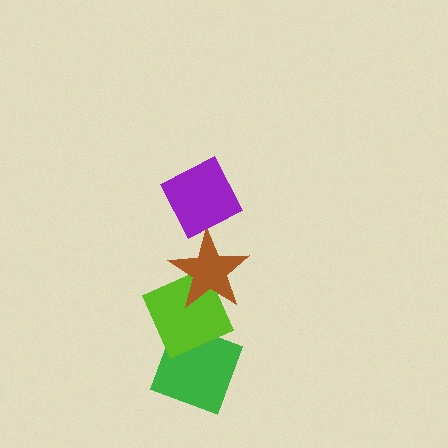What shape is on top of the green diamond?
The lime diamond is on top of the green diamond.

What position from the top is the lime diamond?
The lime diamond is 3rd from the top.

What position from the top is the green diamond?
The green diamond is 4th from the top.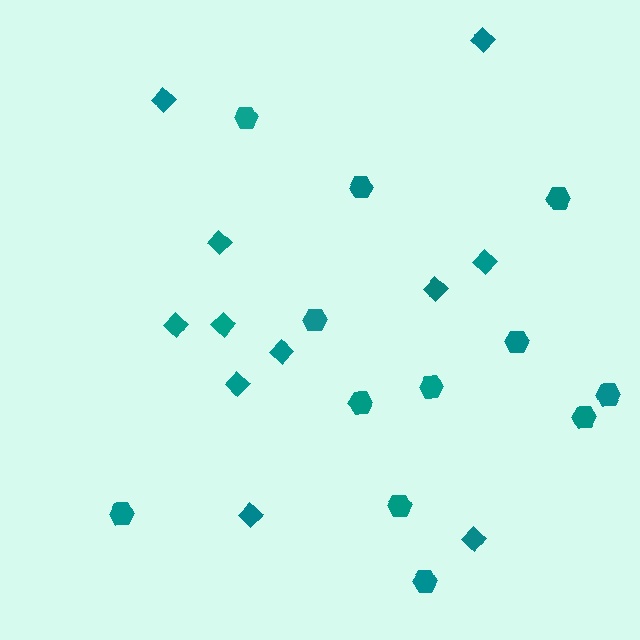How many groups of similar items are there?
There are 2 groups: one group of hexagons (12) and one group of diamonds (11).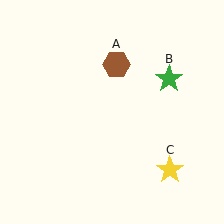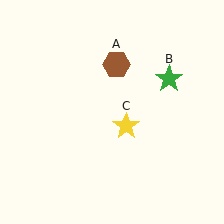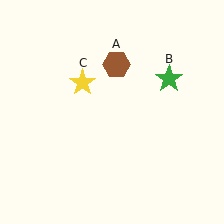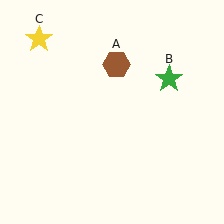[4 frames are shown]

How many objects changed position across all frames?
1 object changed position: yellow star (object C).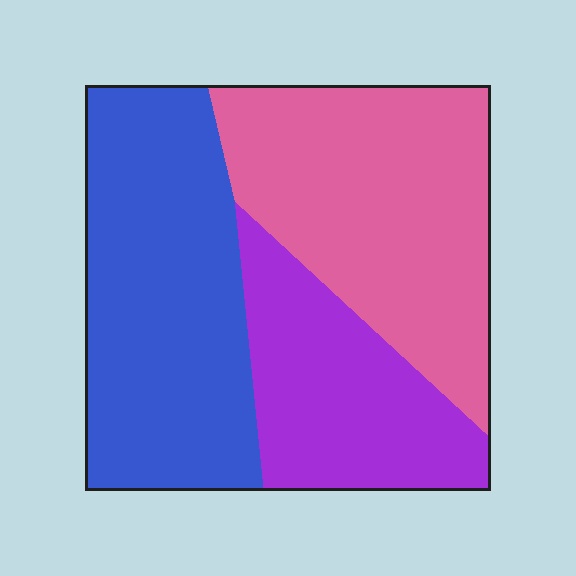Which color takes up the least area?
Purple, at roughly 25%.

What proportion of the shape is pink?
Pink covers around 35% of the shape.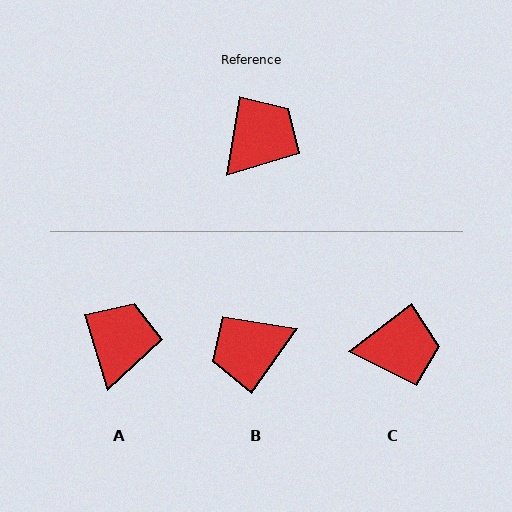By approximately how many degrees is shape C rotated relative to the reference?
Approximately 43 degrees clockwise.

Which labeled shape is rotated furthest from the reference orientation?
B, about 154 degrees away.